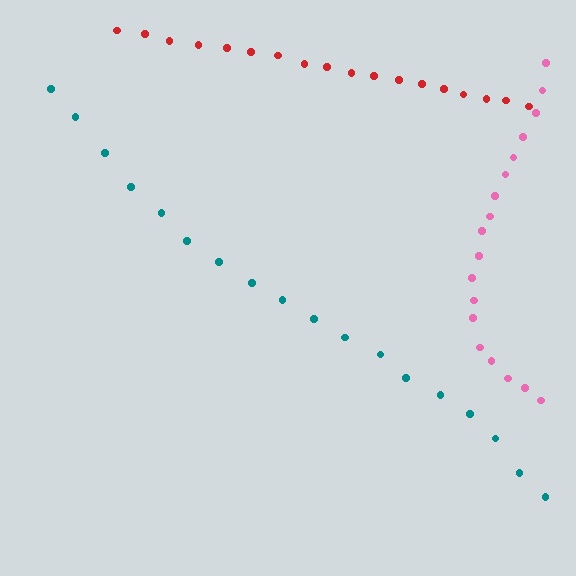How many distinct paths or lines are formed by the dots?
There are 3 distinct paths.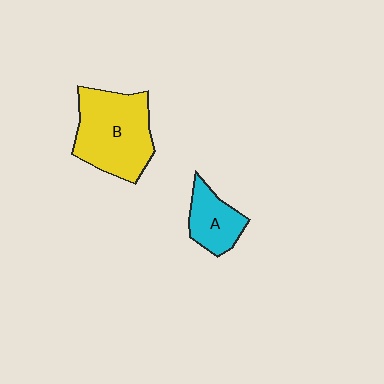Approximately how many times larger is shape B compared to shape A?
Approximately 2.1 times.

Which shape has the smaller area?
Shape A (cyan).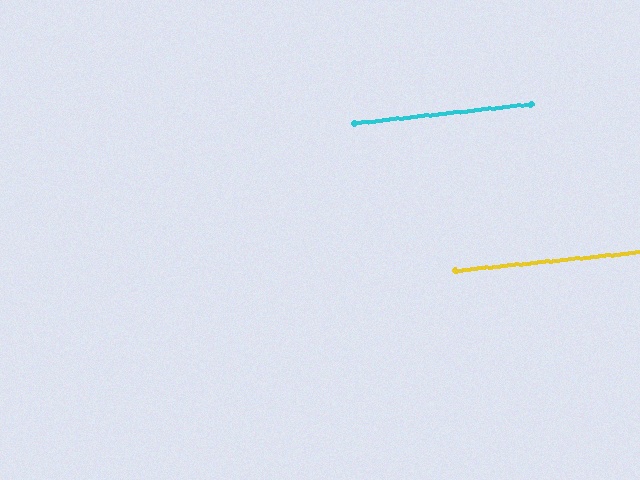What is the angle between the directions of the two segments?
Approximately 1 degree.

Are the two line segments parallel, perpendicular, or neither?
Parallel — their directions differ by only 0.6°.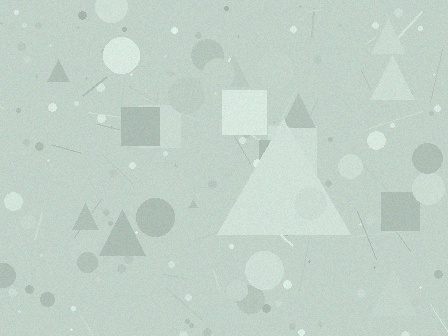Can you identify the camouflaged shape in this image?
The camouflaged shape is a triangle.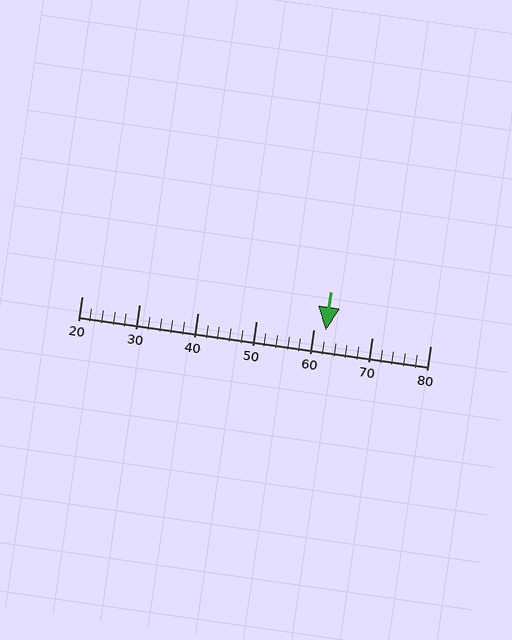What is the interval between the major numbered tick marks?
The major tick marks are spaced 10 units apart.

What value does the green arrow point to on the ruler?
The green arrow points to approximately 62.